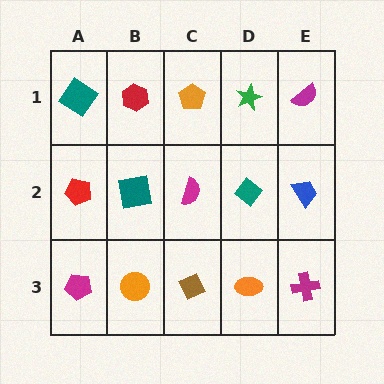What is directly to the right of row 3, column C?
An orange ellipse.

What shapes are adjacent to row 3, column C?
A magenta semicircle (row 2, column C), an orange circle (row 3, column B), an orange ellipse (row 3, column D).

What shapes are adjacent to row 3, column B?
A teal square (row 2, column B), a magenta pentagon (row 3, column A), a brown diamond (row 3, column C).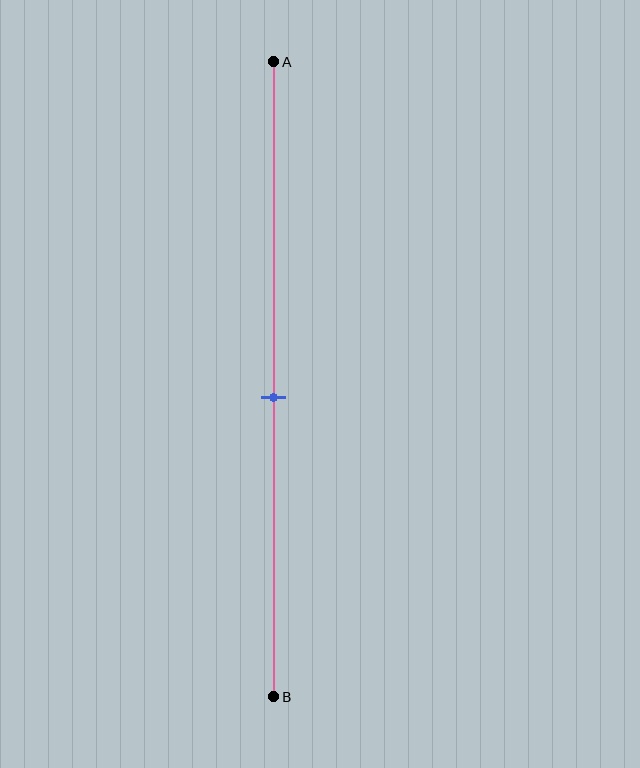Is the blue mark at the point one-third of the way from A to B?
No, the mark is at about 55% from A, not at the 33% one-third point.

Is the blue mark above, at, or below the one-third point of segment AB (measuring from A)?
The blue mark is below the one-third point of segment AB.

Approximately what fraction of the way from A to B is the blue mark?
The blue mark is approximately 55% of the way from A to B.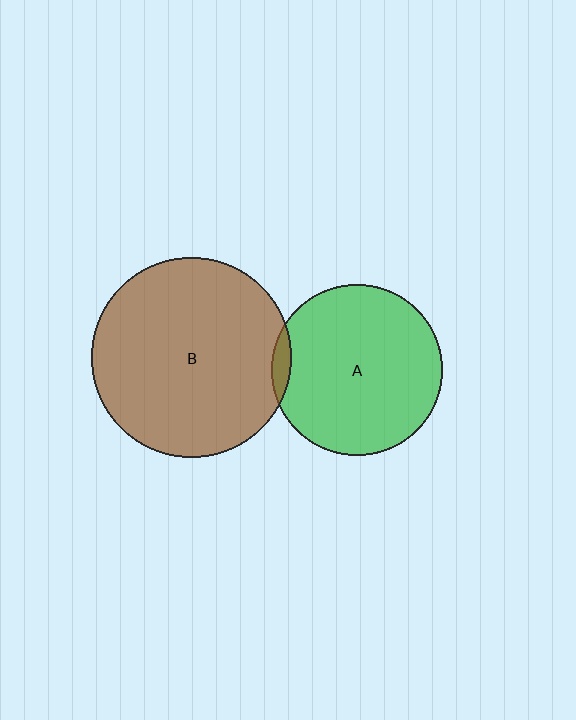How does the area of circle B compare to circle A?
Approximately 1.4 times.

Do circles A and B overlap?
Yes.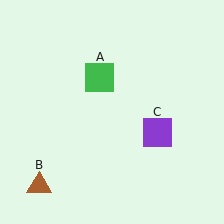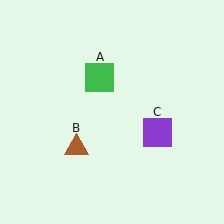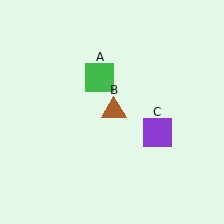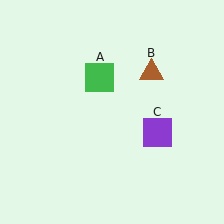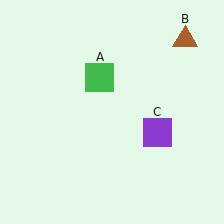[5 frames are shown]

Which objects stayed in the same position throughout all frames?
Green square (object A) and purple square (object C) remained stationary.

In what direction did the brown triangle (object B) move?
The brown triangle (object B) moved up and to the right.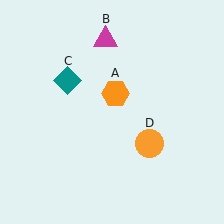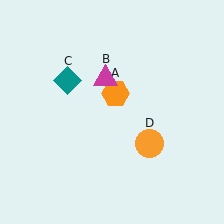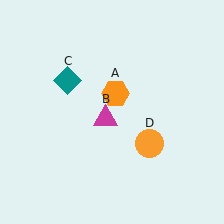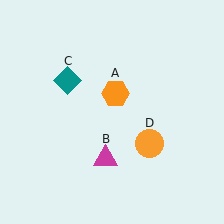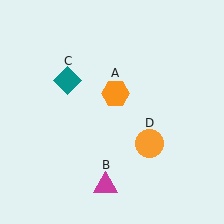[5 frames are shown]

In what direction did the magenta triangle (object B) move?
The magenta triangle (object B) moved down.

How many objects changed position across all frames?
1 object changed position: magenta triangle (object B).